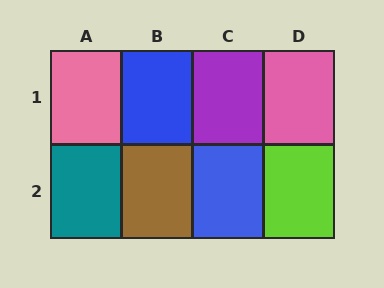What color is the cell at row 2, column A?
Teal.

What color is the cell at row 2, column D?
Lime.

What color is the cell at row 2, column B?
Brown.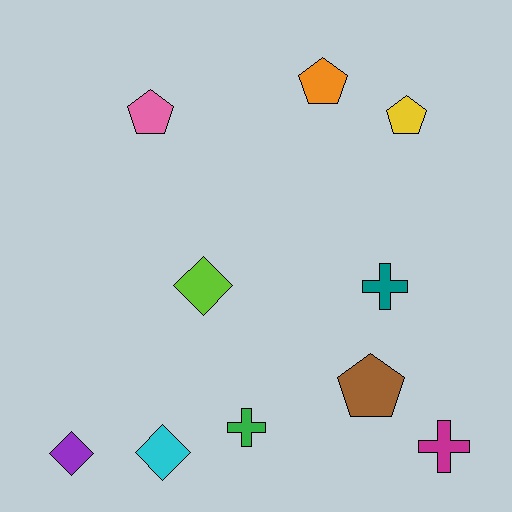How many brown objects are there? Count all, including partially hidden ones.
There is 1 brown object.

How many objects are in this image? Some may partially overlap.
There are 10 objects.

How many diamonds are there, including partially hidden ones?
There are 3 diamonds.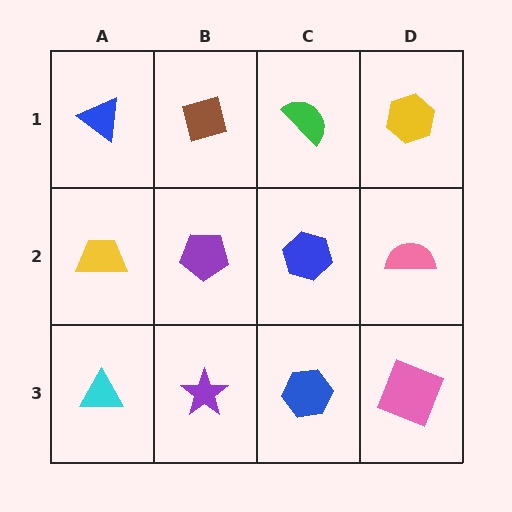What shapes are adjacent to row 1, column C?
A blue hexagon (row 2, column C), a brown diamond (row 1, column B), a yellow hexagon (row 1, column D).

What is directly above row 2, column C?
A green semicircle.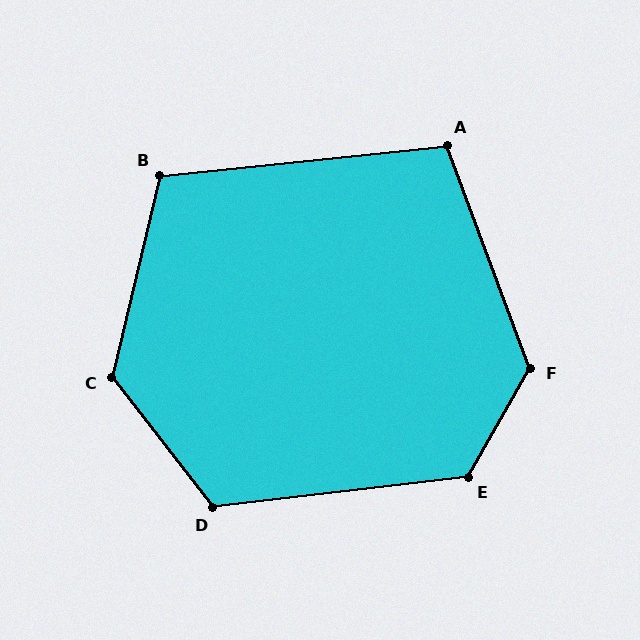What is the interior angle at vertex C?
Approximately 129 degrees (obtuse).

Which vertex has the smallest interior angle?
A, at approximately 104 degrees.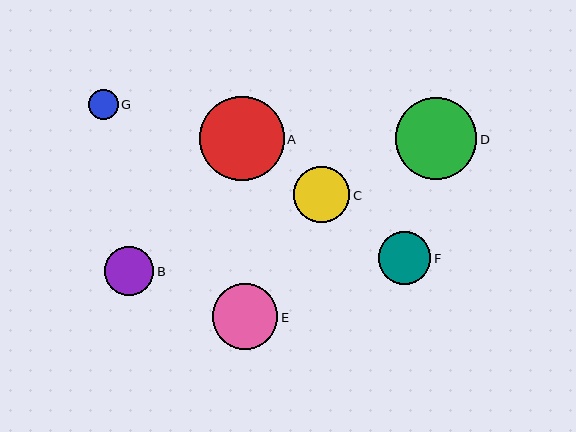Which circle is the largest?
Circle A is the largest with a size of approximately 85 pixels.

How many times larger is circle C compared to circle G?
Circle C is approximately 1.9 times the size of circle G.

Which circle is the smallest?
Circle G is the smallest with a size of approximately 30 pixels.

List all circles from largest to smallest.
From largest to smallest: A, D, E, C, F, B, G.